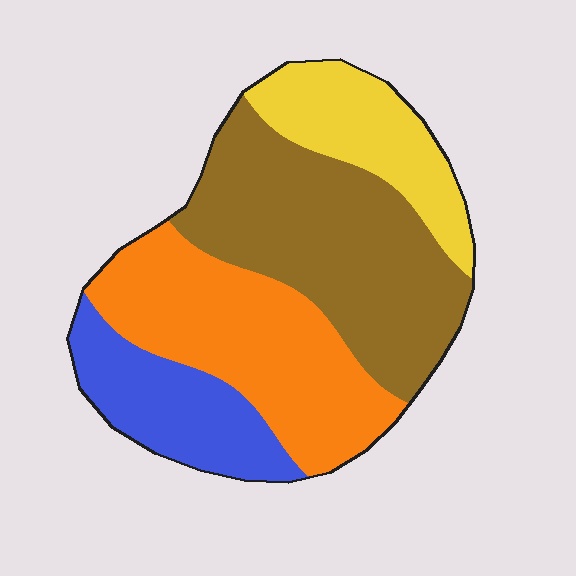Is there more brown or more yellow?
Brown.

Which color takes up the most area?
Brown, at roughly 35%.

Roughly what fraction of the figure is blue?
Blue takes up about one sixth (1/6) of the figure.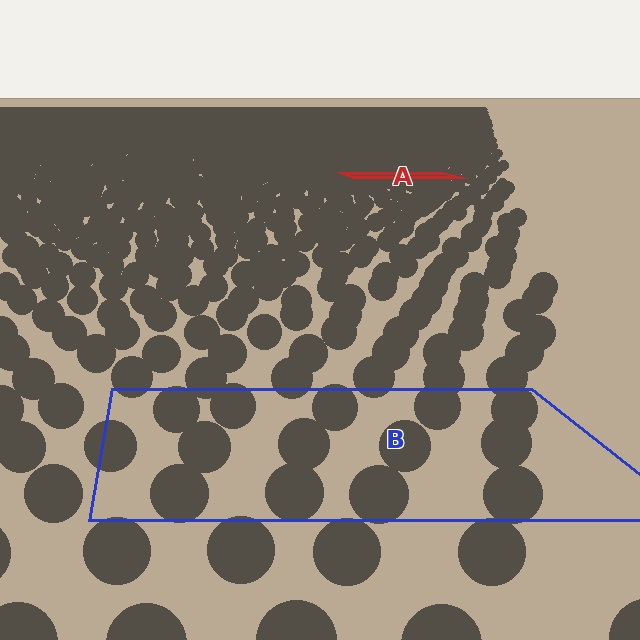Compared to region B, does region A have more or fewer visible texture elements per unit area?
Region A has more texture elements per unit area — they are packed more densely because it is farther away.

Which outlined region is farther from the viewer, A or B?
Region A is farther from the viewer — the texture elements inside it appear smaller and more densely packed.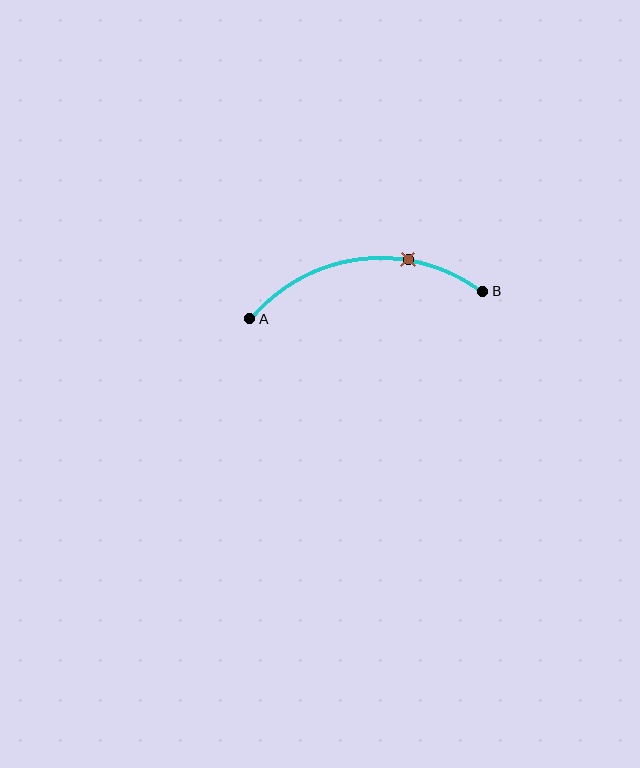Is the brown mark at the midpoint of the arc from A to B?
No. The brown mark lies on the arc but is closer to endpoint B. The arc midpoint would be at the point on the curve equidistant along the arc from both A and B.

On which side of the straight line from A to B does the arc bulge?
The arc bulges above the straight line connecting A and B.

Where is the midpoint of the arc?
The arc midpoint is the point on the curve farthest from the straight line joining A and B. It sits above that line.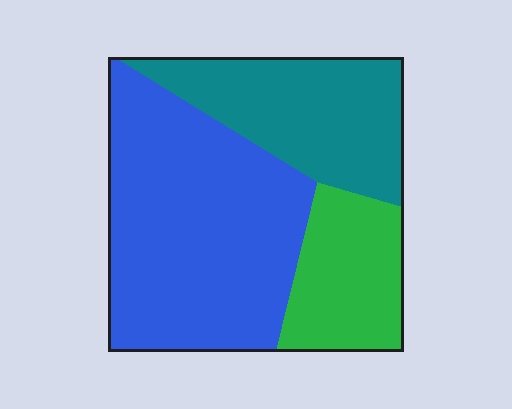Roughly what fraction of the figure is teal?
Teal covers around 30% of the figure.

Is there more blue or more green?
Blue.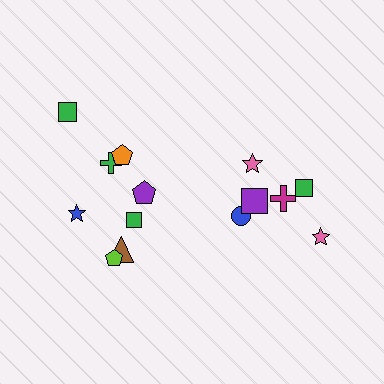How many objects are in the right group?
There are 6 objects.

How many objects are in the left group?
There are 8 objects.